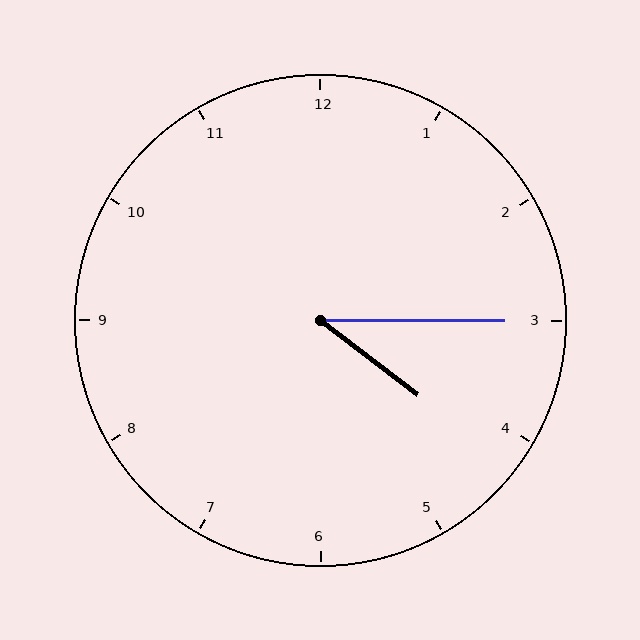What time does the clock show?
4:15.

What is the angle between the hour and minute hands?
Approximately 38 degrees.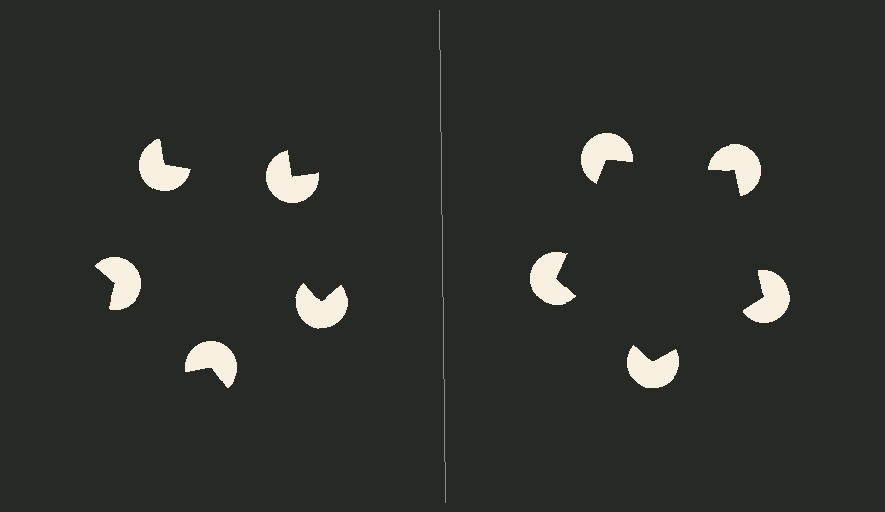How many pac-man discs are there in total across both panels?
10 — 5 on each side.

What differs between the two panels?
The pac-man discs are positioned identically on both sides; only the wedge orientations differ. On the right they align to a pentagon; on the left they are misaligned.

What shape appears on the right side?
An illusory pentagon.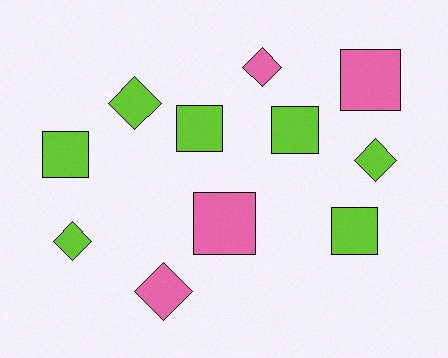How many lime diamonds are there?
There are 3 lime diamonds.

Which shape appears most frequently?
Square, with 6 objects.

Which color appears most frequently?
Lime, with 7 objects.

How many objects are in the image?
There are 11 objects.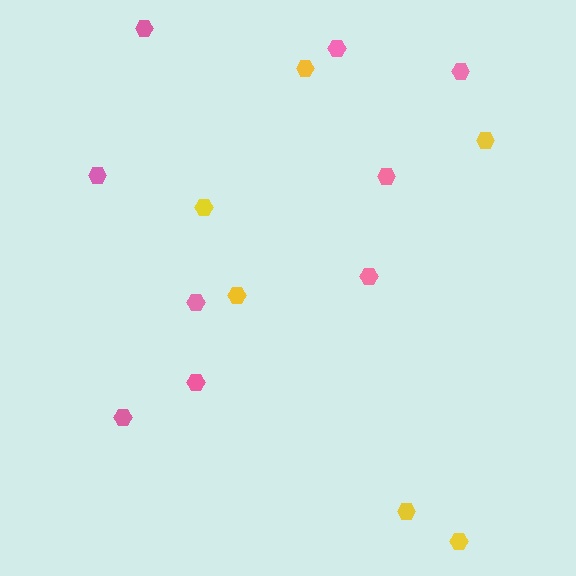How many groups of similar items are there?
There are 2 groups: one group of yellow hexagons (6) and one group of pink hexagons (9).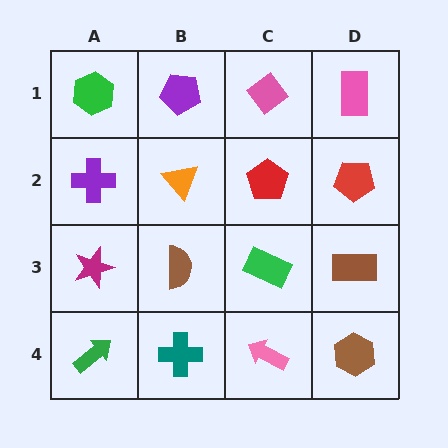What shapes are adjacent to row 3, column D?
A red pentagon (row 2, column D), a brown hexagon (row 4, column D), a green rectangle (row 3, column C).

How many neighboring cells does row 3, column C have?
4.